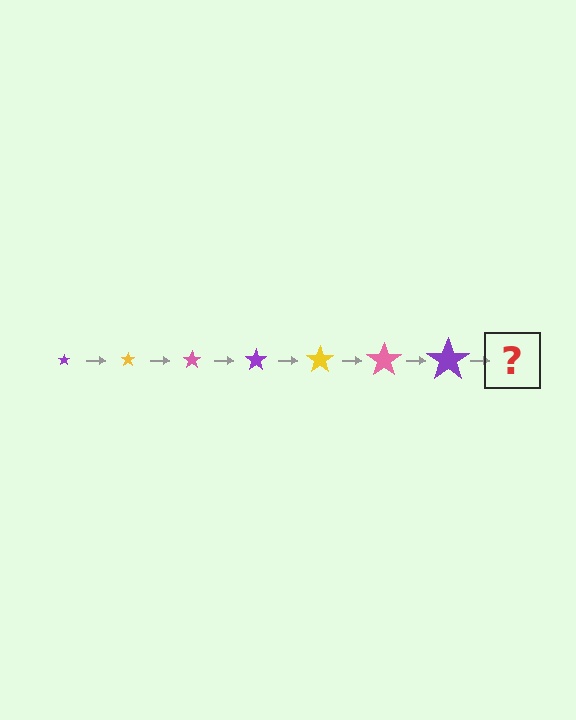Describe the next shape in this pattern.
It should be a yellow star, larger than the previous one.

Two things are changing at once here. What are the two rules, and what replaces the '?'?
The two rules are that the star grows larger each step and the color cycles through purple, yellow, and pink. The '?' should be a yellow star, larger than the previous one.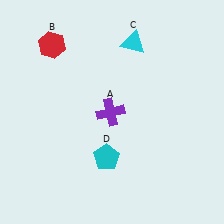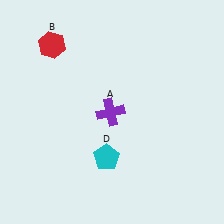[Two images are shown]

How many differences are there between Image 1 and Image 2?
There is 1 difference between the two images.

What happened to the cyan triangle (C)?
The cyan triangle (C) was removed in Image 2. It was in the top-right area of Image 1.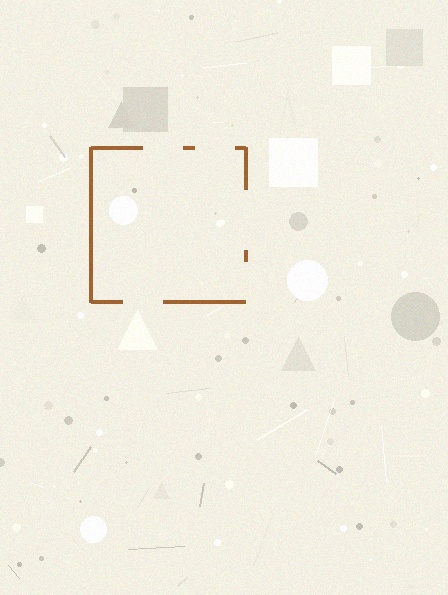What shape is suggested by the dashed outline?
The dashed outline suggests a square.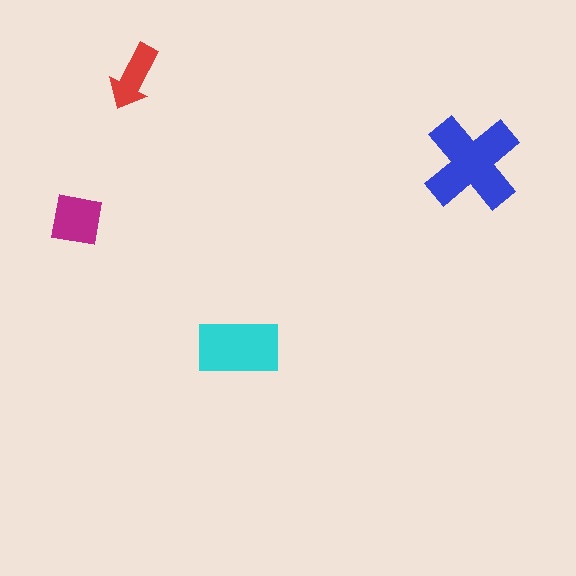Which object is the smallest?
The red arrow.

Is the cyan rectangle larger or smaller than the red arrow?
Larger.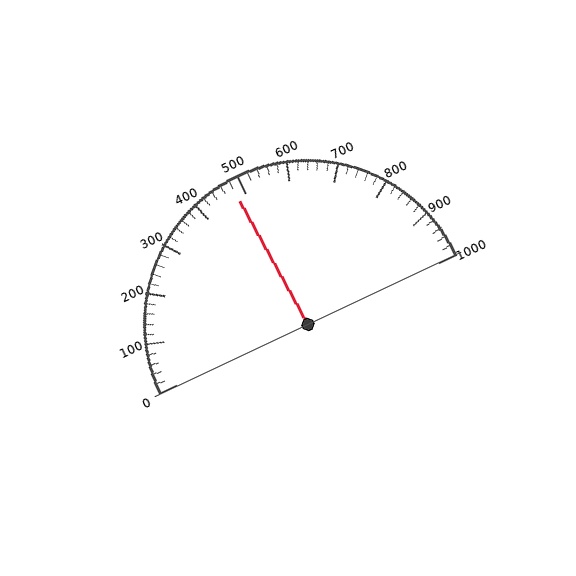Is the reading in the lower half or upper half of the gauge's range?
The reading is in the lower half of the range (0 to 1000).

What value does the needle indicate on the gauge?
The needle indicates approximately 480.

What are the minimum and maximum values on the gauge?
The gauge ranges from 0 to 1000.